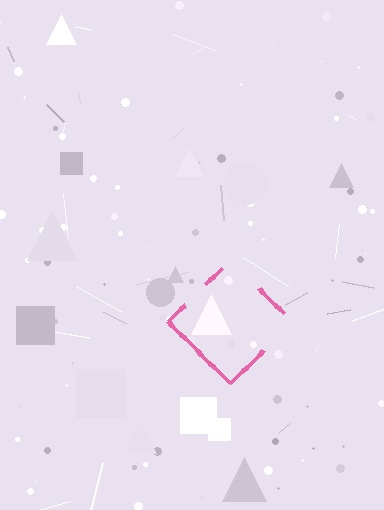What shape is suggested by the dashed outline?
The dashed outline suggests a diamond.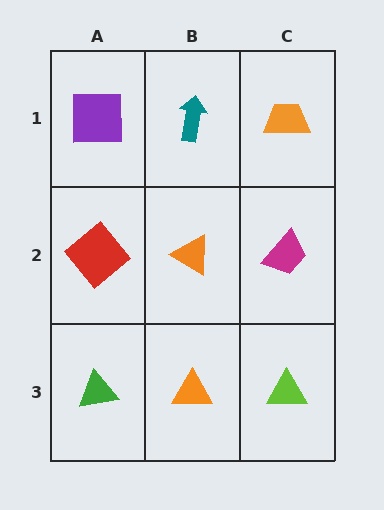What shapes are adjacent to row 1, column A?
A red diamond (row 2, column A), a teal arrow (row 1, column B).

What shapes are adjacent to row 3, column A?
A red diamond (row 2, column A), an orange triangle (row 3, column B).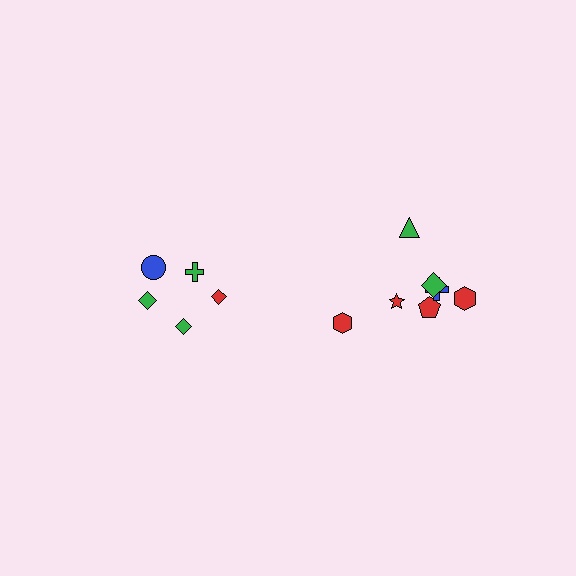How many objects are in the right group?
There are 7 objects.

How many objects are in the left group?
There are 5 objects.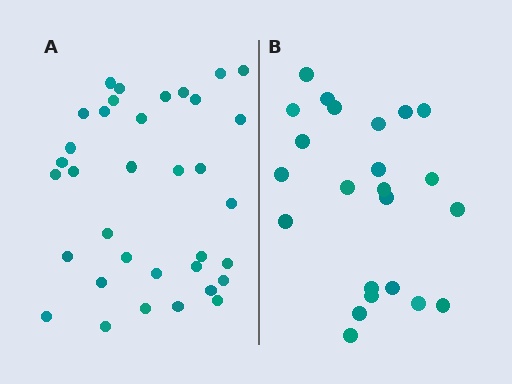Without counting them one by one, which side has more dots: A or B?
Region A (the left region) has more dots.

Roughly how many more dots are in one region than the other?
Region A has roughly 12 or so more dots than region B.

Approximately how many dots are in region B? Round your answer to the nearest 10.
About 20 dots. (The exact count is 23, which rounds to 20.)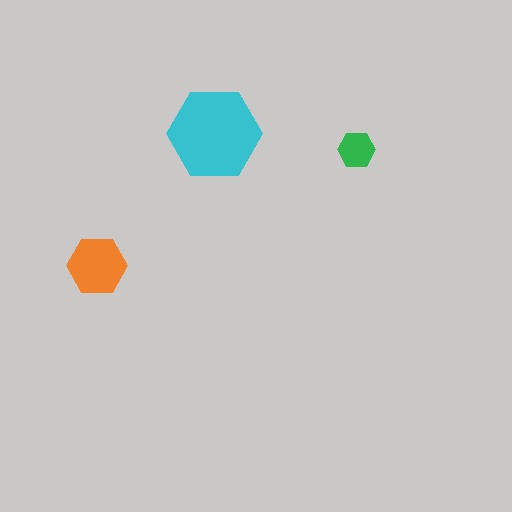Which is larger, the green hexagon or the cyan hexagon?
The cyan one.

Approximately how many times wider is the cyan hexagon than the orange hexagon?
About 1.5 times wider.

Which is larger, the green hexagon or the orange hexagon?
The orange one.